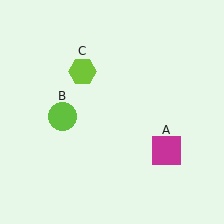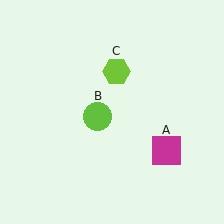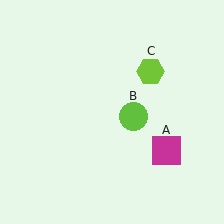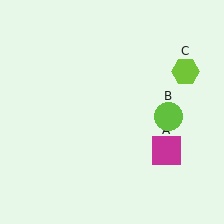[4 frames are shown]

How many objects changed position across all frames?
2 objects changed position: lime circle (object B), lime hexagon (object C).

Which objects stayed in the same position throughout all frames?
Magenta square (object A) remained stationary.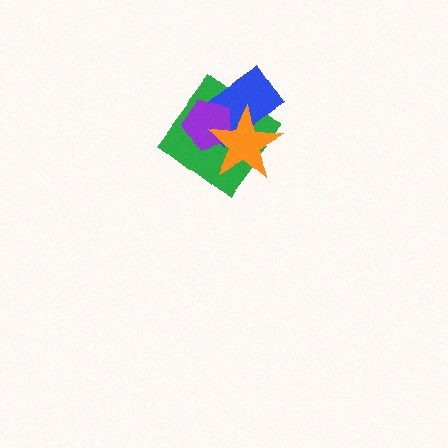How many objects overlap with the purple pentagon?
3 objects overlap with the purple pentagon.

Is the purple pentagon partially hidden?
Yes, it is partially covered by another shape.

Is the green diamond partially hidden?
Yes, it is partially covered by another shape.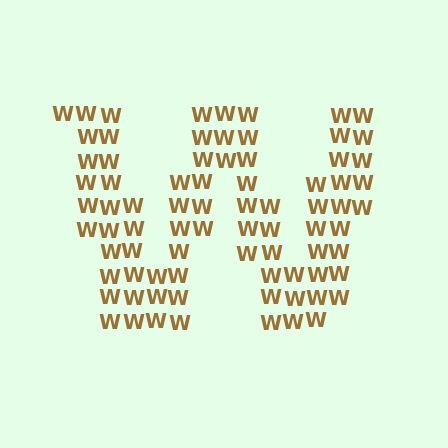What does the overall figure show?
The overall figure shows the letter W.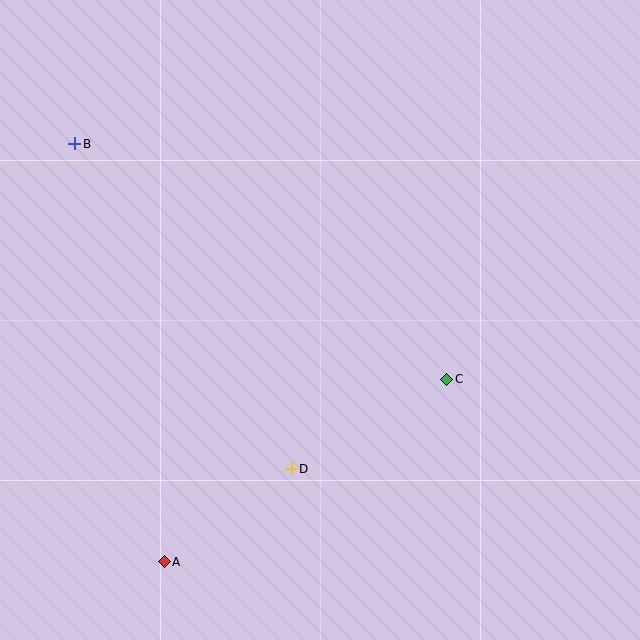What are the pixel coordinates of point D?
Point D is at (291, 469).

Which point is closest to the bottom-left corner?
Point A is closest to the bottom-left corner.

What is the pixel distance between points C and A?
The distance between C and A is 336 pixels.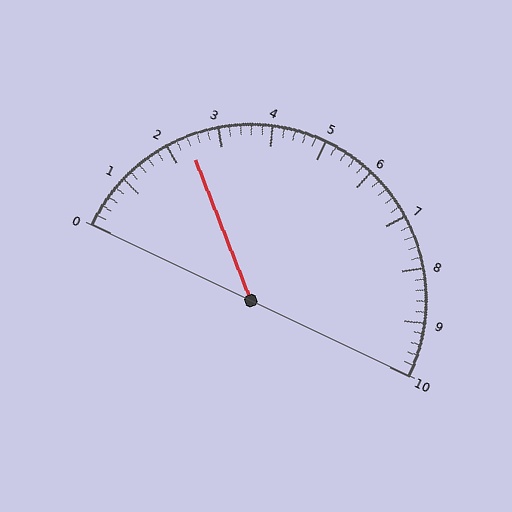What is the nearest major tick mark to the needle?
The nearest major tick mark is 2.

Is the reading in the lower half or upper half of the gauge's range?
The reading is in the lower half of the range (0 to 10).